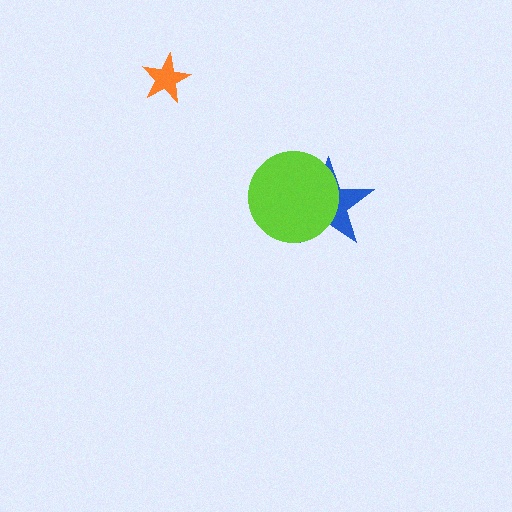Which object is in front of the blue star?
The lime circle is in front of the blue star.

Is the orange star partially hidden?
No, no other shape covers it.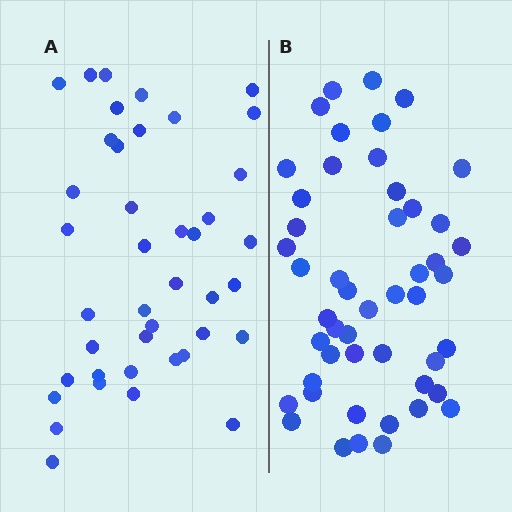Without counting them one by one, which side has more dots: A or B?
Region B (the right region) has more dots.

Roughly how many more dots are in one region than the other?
Region B has roughly 8 or so more dots than region A.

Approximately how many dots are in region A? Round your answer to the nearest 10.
About 40 dots. (The exact count is 41, which rounds to 40.)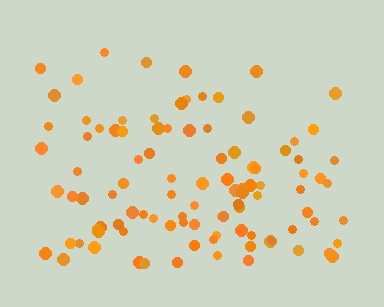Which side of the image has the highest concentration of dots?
The bottom.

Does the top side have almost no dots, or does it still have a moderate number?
Still a moderate number, just noticeably fewer than the bottom.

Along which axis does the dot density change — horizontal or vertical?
Vertical.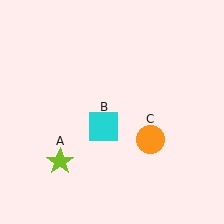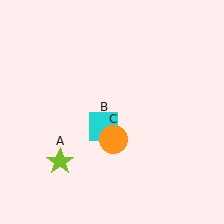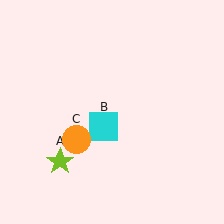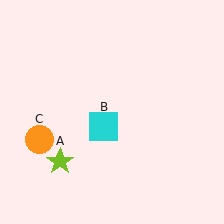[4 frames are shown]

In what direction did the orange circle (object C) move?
The orange circle (object C) moved left.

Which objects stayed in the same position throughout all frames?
Lime star (object A) and cyan square (object B) remained stationary.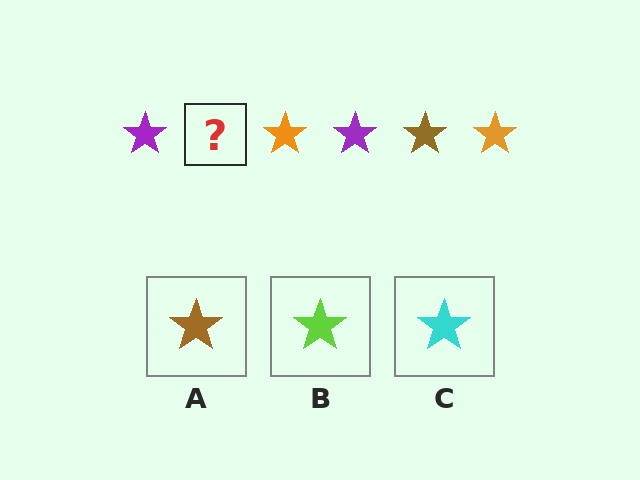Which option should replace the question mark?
Option A.